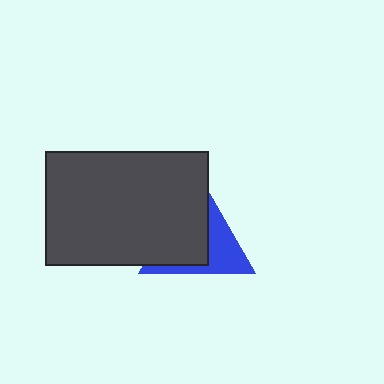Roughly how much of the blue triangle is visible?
A small part of it is visible (roughly 40%).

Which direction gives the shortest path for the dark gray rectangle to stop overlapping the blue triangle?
Moving left gives the shortest separation.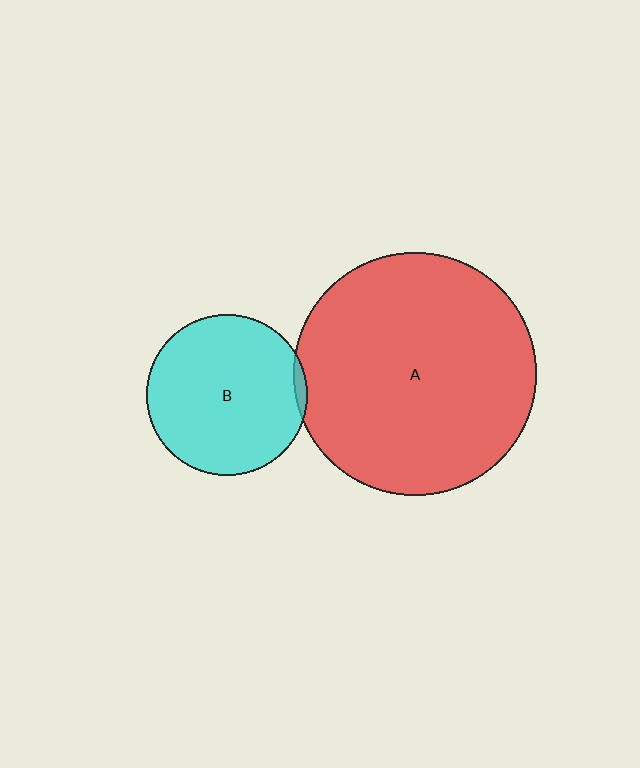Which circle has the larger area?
Circle A (red).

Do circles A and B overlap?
Yes.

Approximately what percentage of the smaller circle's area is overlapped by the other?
Approximately 5%.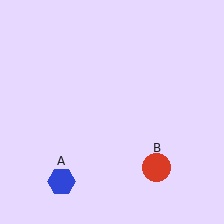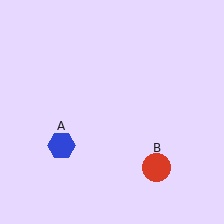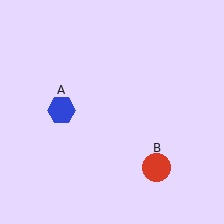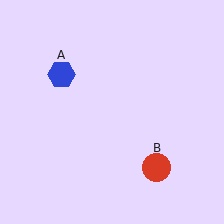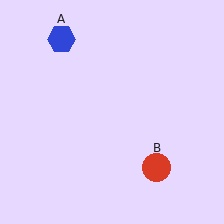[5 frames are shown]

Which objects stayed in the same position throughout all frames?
Red circle (object B) remained stationary.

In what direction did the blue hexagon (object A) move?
The blue hexagon (object A) moved up.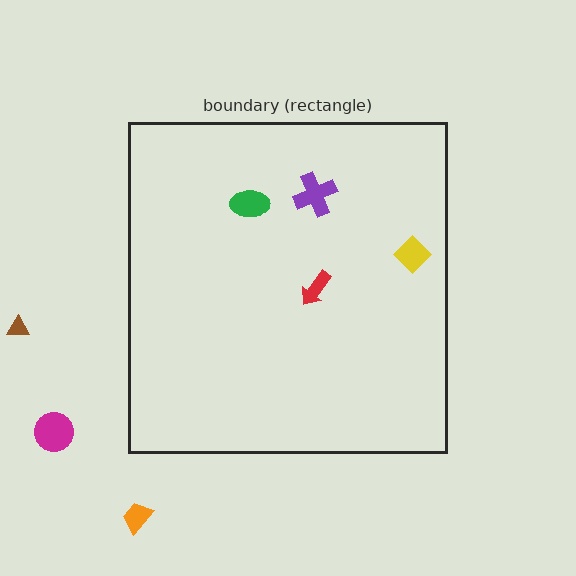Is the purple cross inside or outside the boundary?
Inside.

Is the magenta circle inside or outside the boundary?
Outside.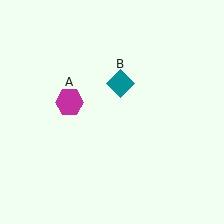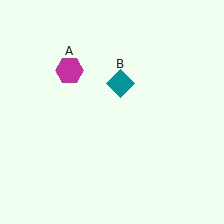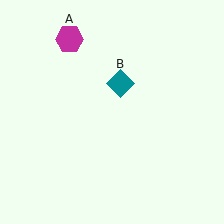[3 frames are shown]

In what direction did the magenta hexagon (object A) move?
The magenta hexagon (object A) moved up.